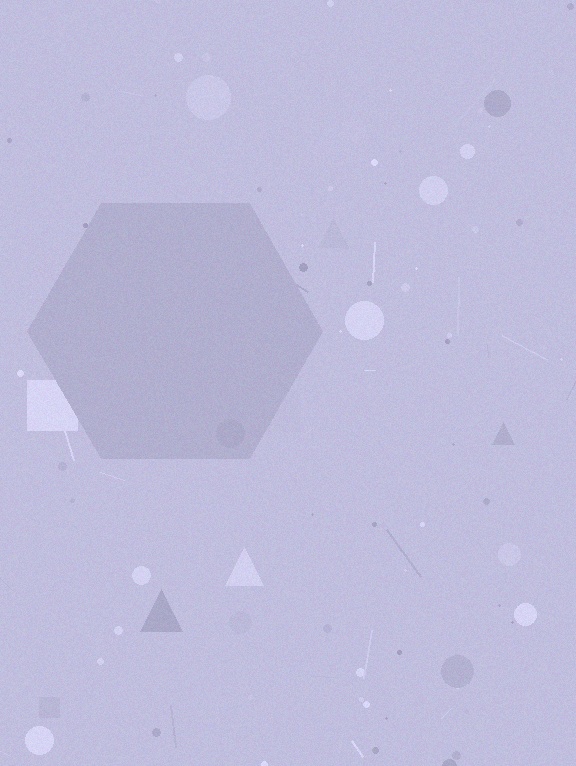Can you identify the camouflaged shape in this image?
The camouflaged shape is a hexagon.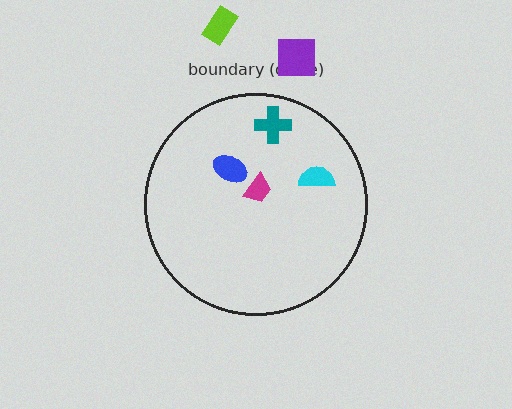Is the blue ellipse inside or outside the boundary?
Inside.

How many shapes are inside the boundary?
4 inside, 2 outside.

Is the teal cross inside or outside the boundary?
Inside.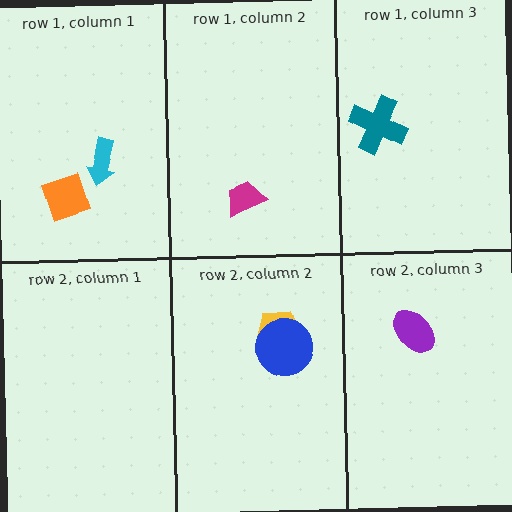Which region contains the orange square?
The row 1, column 1 region.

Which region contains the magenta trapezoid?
The row 1, column 2 region.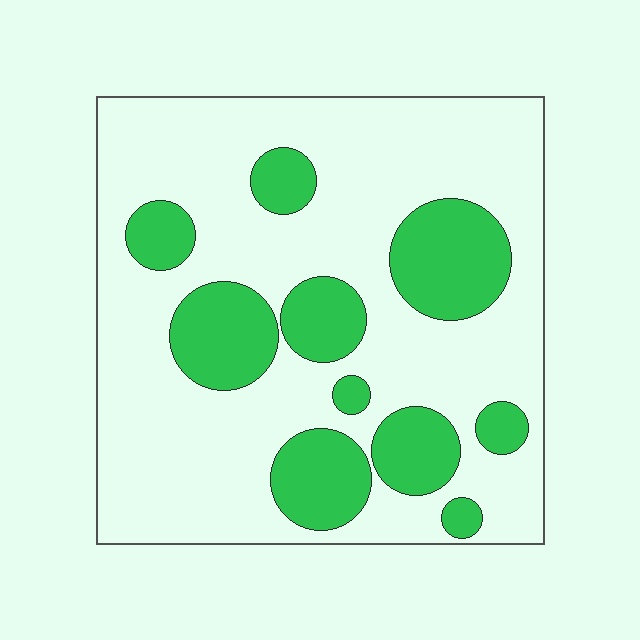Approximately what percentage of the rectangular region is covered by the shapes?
Approximately 25%.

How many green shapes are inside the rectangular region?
10.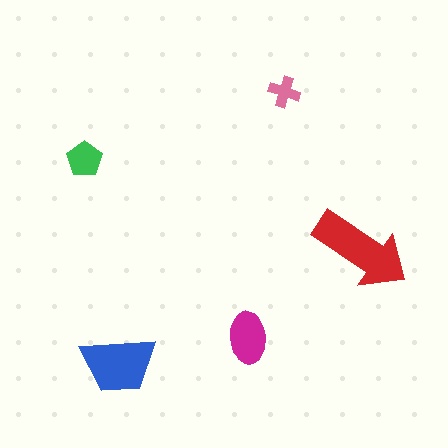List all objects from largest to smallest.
The red arrow, the blue trapezoid, the magenta ellipse, the green pentagon, the pink cross.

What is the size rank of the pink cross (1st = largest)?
5th.